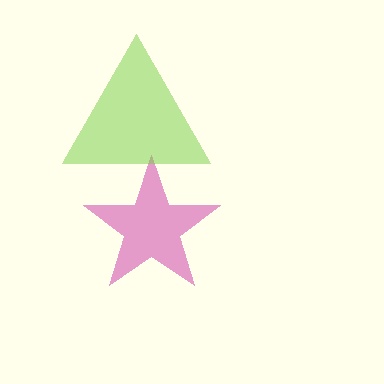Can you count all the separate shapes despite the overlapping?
Yes, there are 2 separate shapes.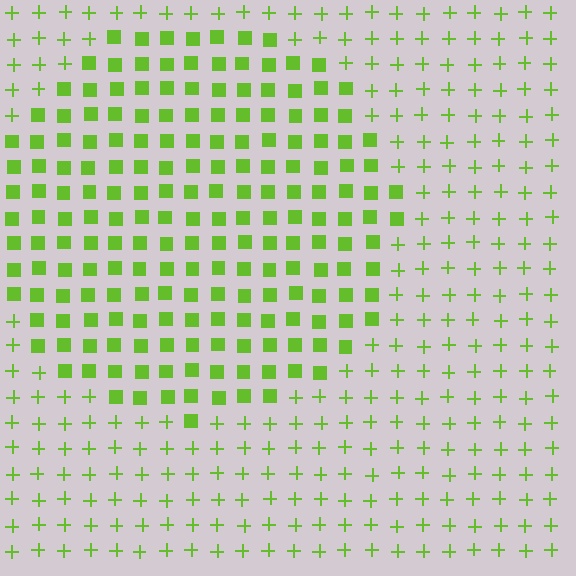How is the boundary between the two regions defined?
The boundary is defined by a change in element shape: squares inside vs. plus signs outside. All elements share the same color and spacing.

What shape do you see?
I see a circle.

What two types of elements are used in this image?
The image uses squares inside the circle region and plus signs outside it.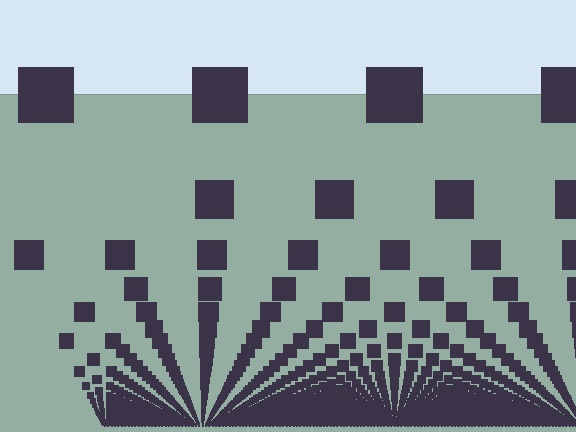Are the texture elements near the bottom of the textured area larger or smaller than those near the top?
Smaller. The gradient is inverted — elements near the bottom are smaller and denser.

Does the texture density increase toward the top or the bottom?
Density increases toward the bottom.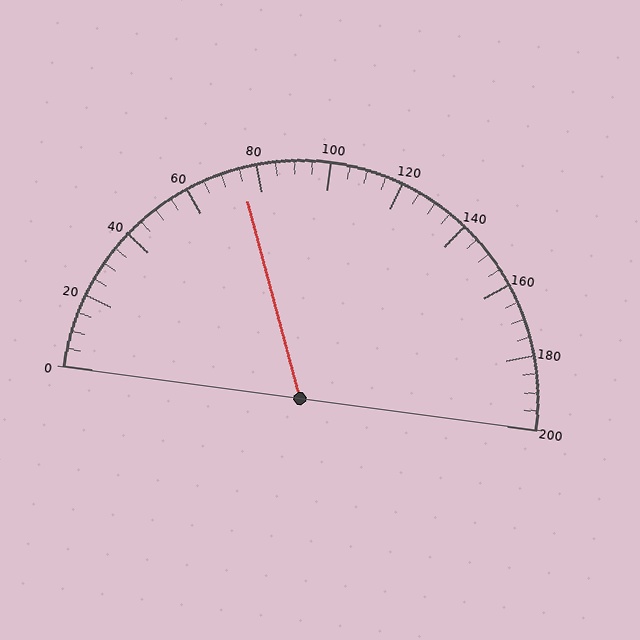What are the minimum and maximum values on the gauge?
The gauge ranges from 0 to 200.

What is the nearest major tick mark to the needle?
The nearest major tick mark is 80.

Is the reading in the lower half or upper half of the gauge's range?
The reading is in the lower half of the range (0 to 200).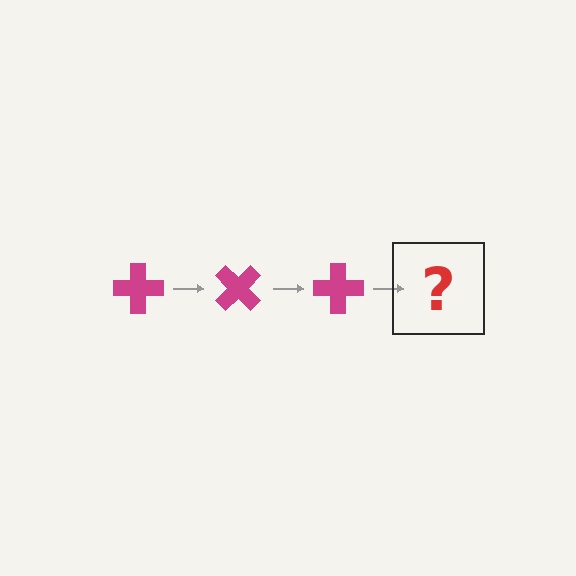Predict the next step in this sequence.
The next step is a magenta cross rotated 135 degrees.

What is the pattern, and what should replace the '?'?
The pattern is that the cross rotates 45 degrees each step. The '?' should be a magenta cross rotated 135 degrees.